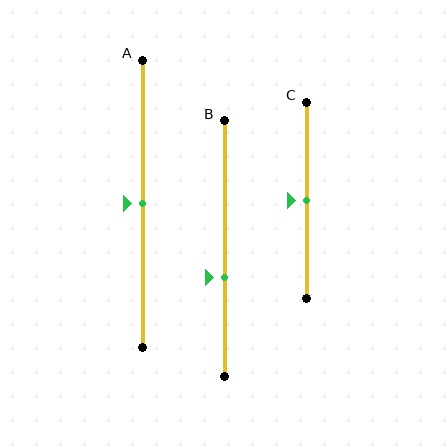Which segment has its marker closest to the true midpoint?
Segment A has its marker closest to the true midpoint.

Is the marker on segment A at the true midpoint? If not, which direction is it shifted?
Yes, the marker on segment A is at the true midpoint.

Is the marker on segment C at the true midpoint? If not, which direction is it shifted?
Yes, the marker on segment C is at the true midpoint.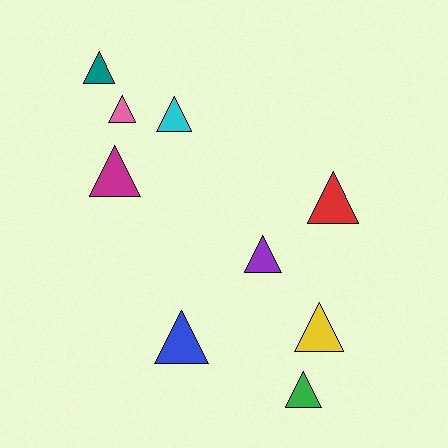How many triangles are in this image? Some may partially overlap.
There are 9 triangles.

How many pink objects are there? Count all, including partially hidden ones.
There is 1 pink object.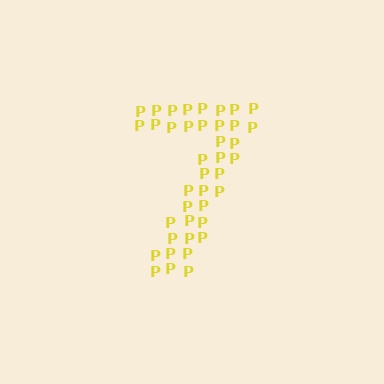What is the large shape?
The large shape is the digit 7.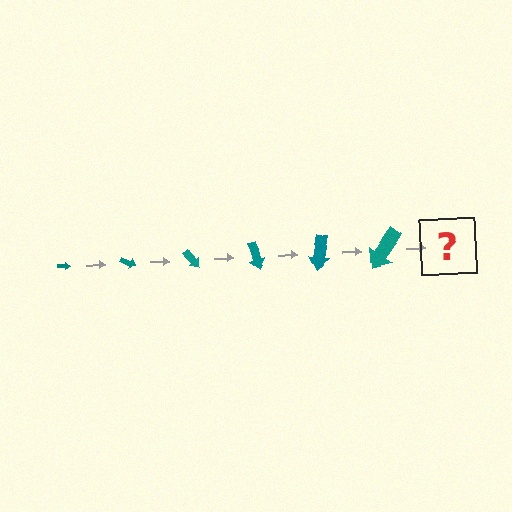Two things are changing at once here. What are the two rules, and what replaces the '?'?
The two rules are that the arrow grows larger each step and it rotates 25 degrees each step. The '?' should be an arrow, larger than the previous one and rotated 150 degrees from the start.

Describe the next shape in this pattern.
It should be an arrow, larger than the previous one and rotated 150 degrees from the start.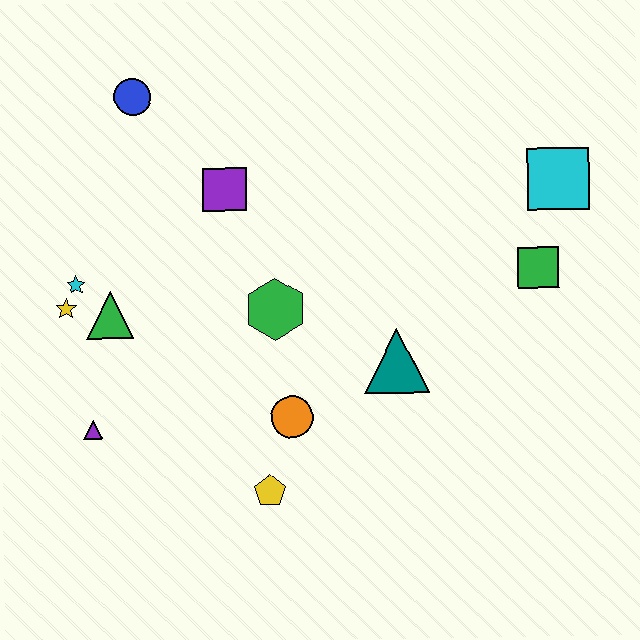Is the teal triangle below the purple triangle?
No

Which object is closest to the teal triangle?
The orange circle is closest to the teal triangle.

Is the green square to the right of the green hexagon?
Yes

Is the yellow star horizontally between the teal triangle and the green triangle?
No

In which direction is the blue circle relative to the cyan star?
The blue circle is above the cyan star.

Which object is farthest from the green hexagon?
The cyan square is farthest from the green hexagon.